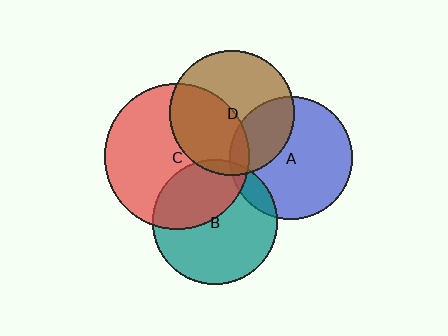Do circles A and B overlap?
Yes.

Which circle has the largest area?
Circle C (red).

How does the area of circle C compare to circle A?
Approximately 1.4 times.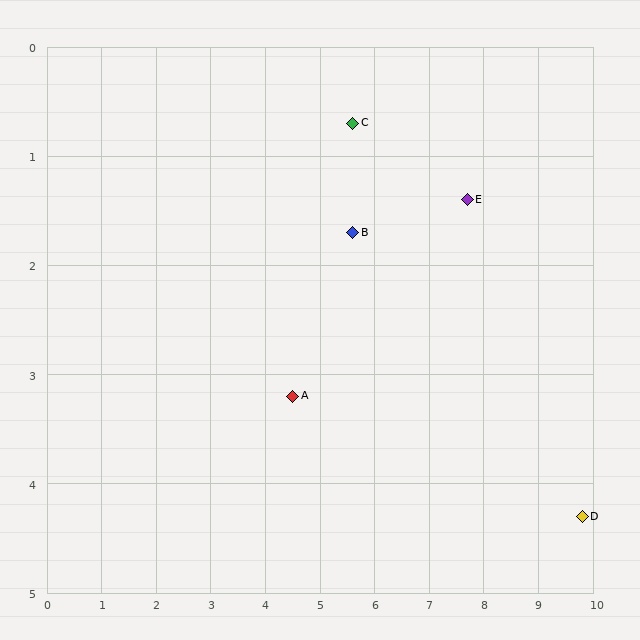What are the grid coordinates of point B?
Point B is at approximately (5.6, 1.7).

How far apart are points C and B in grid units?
Points C and B are about 1.0 grid units apart.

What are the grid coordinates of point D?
Point D is at approximately (9.8, 4.3).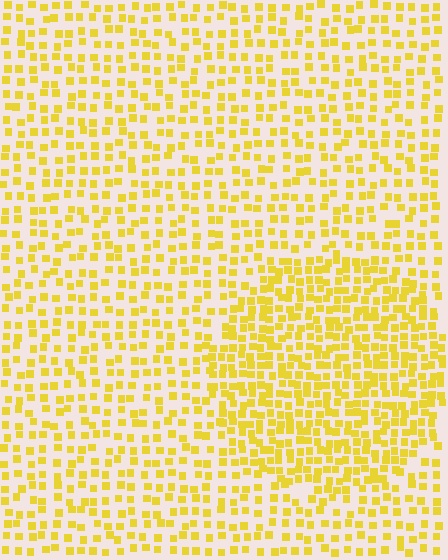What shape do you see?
I see a circle.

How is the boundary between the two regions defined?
The boundary is defined by a change in element density (approximately 1.8x ratio). All elements are the same color, size, and shape.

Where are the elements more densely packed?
The elements are more densely packed inside the circle boundary.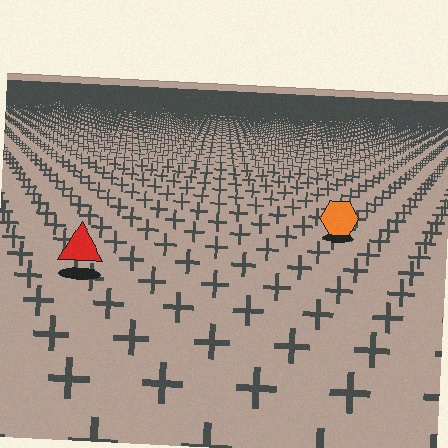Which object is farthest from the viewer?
The orange hexagon is farthest from the viewer. It appears smaller and the ground texture around it is denser.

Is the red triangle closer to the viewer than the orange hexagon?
Yes. The red triangle is closer — you can tell from the texture gradient: the ground texture is coarser near it.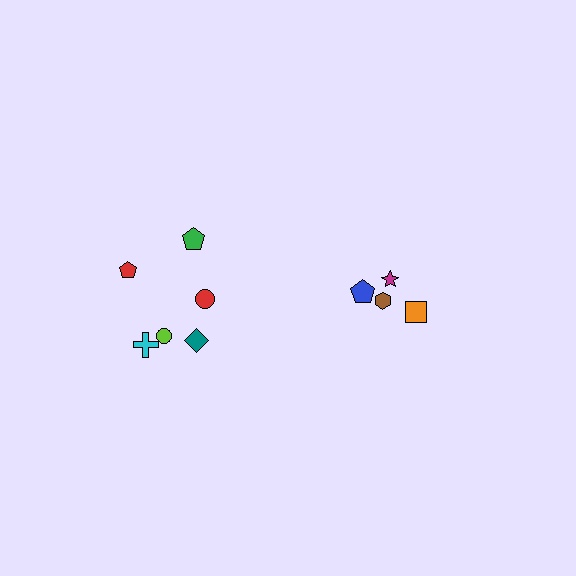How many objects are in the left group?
There are 6 objects.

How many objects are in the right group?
There are 4 objects.